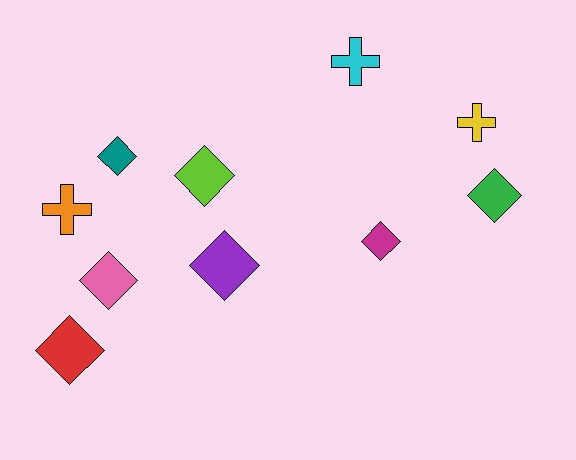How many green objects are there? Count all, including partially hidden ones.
There is 1 green object.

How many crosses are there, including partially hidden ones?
There are 3 crosses.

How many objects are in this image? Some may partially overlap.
There are 10 objects.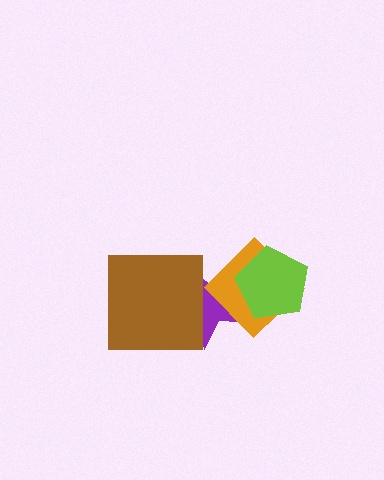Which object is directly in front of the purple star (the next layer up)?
The orange diamond is directly in front of the purple star.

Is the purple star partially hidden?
Yes, it is partially covered by another shape.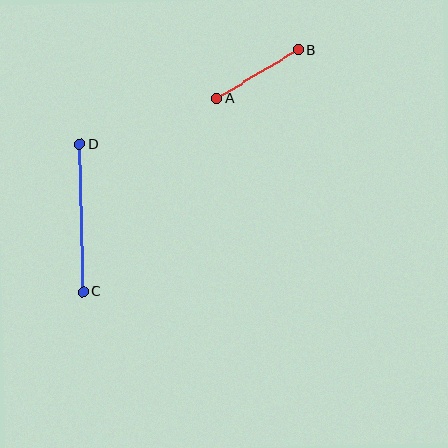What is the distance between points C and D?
The distance is approximately 147 pixels.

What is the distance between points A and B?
The distance is approximately 95 pixels.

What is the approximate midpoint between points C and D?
The midpoint is at approximately (81, 218) pixels.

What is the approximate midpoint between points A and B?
The midpoint is at approximately (257, 74) pixels.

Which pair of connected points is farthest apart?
Points C and D are farthest apart.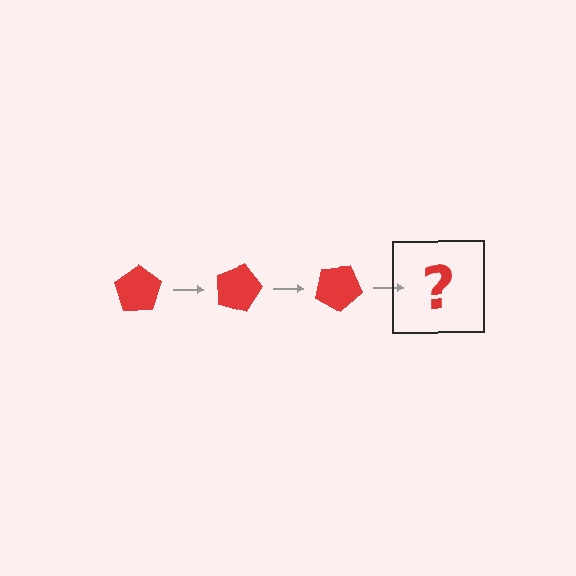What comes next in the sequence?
The next element should be a red pentagon rotated 45 degrees.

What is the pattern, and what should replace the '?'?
The pattern is that the pentagon rotates 15 degrees each step. The '?' should be a red pentagon rotated 45 degrees.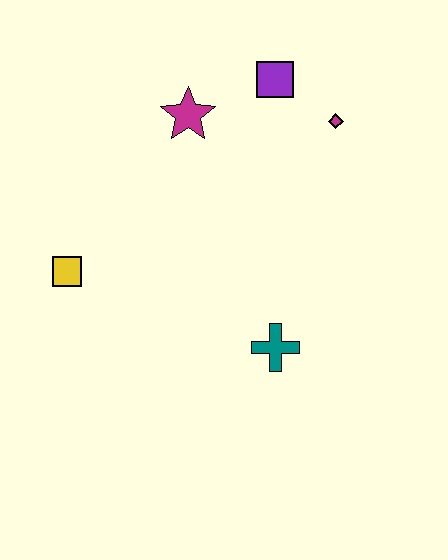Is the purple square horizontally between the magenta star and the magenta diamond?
Yes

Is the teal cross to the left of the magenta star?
No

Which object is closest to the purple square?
The magenta diamond is closest to the purple square.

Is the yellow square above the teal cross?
Yes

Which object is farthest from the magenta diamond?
The yellow square is farthest from the magenta diamond.